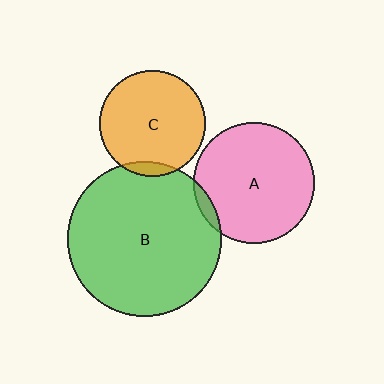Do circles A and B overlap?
Yes.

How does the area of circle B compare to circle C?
Approximately 2.1 times.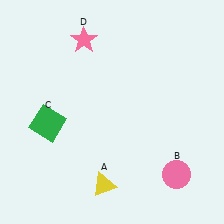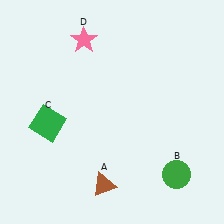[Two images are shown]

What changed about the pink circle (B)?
In Image 1, B is pink. In Image 2, it changed to green.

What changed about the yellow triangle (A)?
In Image 1, A is yellow. In Image 2, it changed to brown.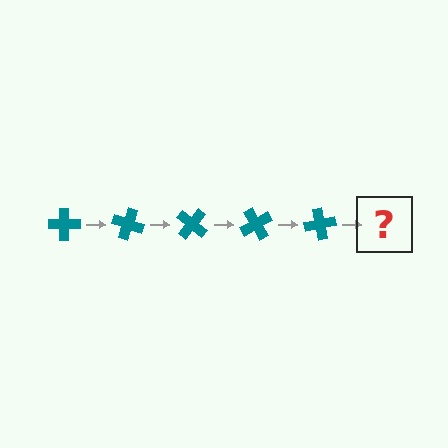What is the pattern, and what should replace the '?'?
The pattern is that the cross rotates 20 degrees each step. The '?' should be a teal cross rotated 100 degrees.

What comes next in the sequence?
The next element should be a teal cross rotated 100 degrees.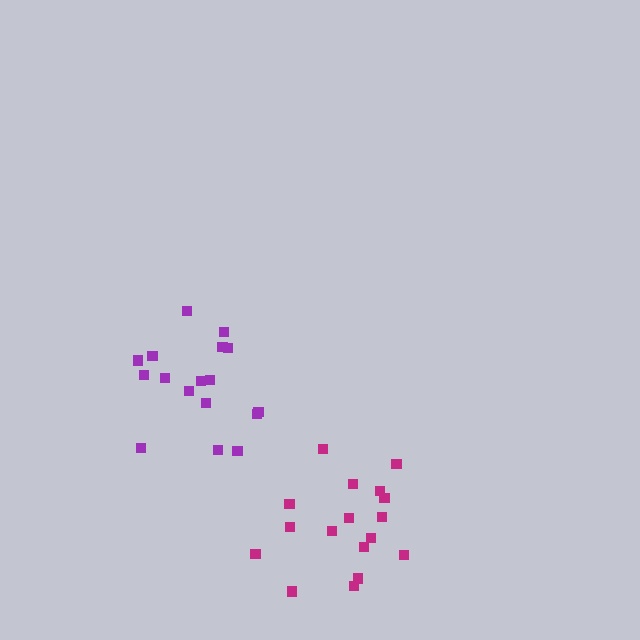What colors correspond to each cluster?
The clusters are colored: magenta, purple.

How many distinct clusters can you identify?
There are 2 distinct clusters.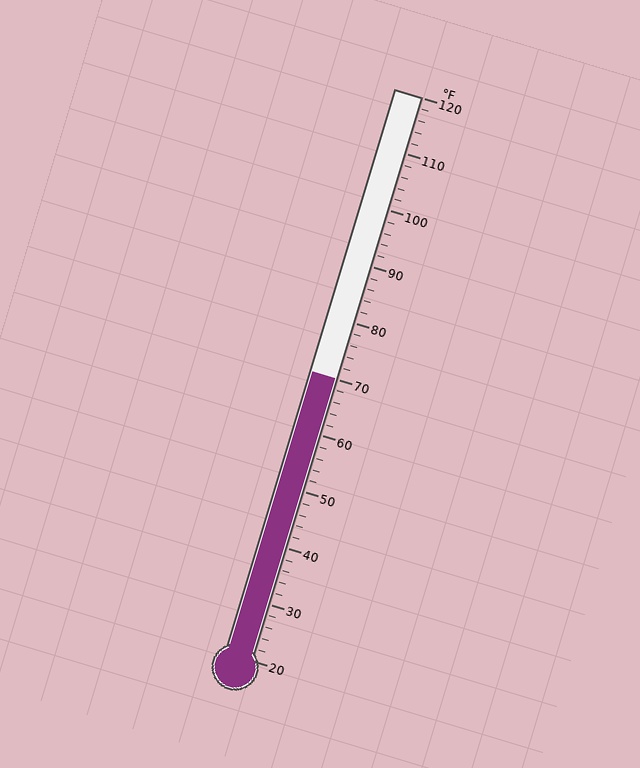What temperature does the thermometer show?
The thermometer shows approximately 70°F.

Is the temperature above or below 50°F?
The temperature is above 50°F.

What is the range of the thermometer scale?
The thermometer scale ranges from 20°F to 120°F.